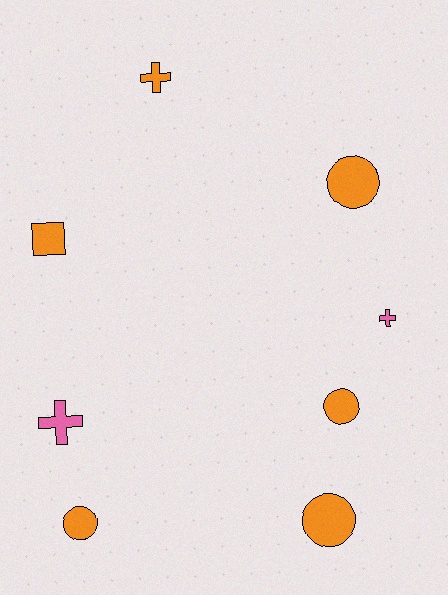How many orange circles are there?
There are 4 orange circles.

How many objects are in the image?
There are 8 objects.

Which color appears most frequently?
Orange, with 6 objects.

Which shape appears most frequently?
Circle, with 4 objects.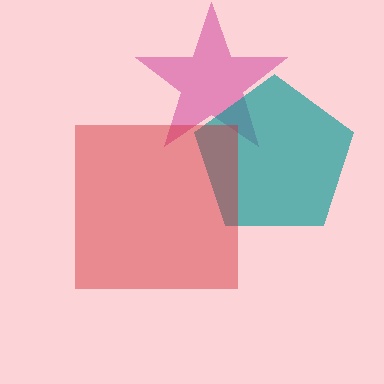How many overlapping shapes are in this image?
There are 3 overlapping shapes in the image.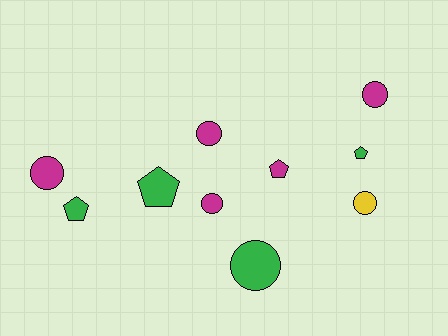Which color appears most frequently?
Magenta, with 5 objects.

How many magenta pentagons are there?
There is 1 magenta pentagon.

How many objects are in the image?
There are 10 objects.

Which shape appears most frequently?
Circle, with 6 objects.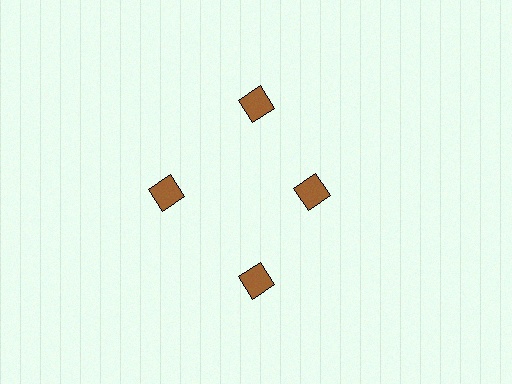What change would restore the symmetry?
The symmetry would be restored by moving it outward, back onto the ring so that all 4 squares sit at equal angles and equal distance from the center.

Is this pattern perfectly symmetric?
No. The 4 brown squares are arranged in a ring, but one element near the 3 o'clock position is pulled inward toward the center, breaking the 4-fold rotational symmetry.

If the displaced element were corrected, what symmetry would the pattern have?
It would have 4-fold rotational symmetry — the pattern would map onto itself every 90 degrees.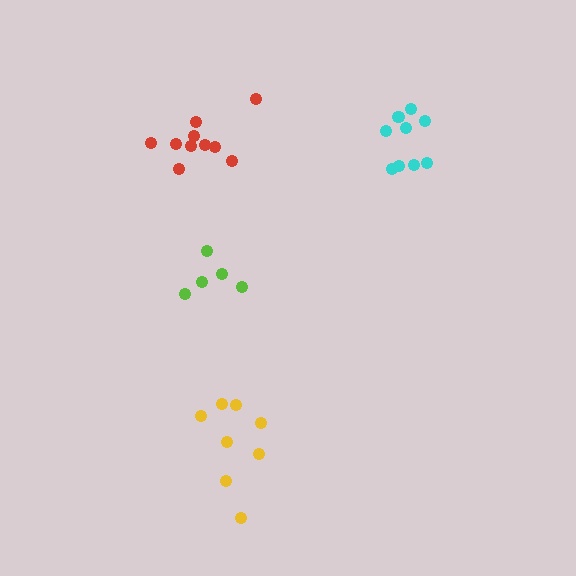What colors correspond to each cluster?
The clusters are colored: yellow, cyan, lime, red.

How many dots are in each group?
Group 1: 8 dots, Group 2: 9 dots, Group 3: 5 dots, Group 4: 10 dots (32 total).